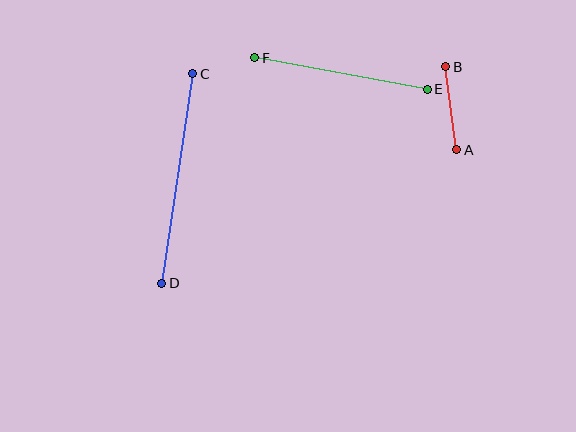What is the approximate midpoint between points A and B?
The midpoint is at approximately (451, 108) pixels.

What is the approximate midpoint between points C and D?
The midpoint is at approximately (177, 178) pixels.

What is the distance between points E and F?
The distance is approximately 175 pixels.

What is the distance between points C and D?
The distance is approximately 211 pixels.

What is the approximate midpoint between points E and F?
The midpoint is at approximately (341, 73) pixels.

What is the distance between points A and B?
The distance is approximately 84 pixels.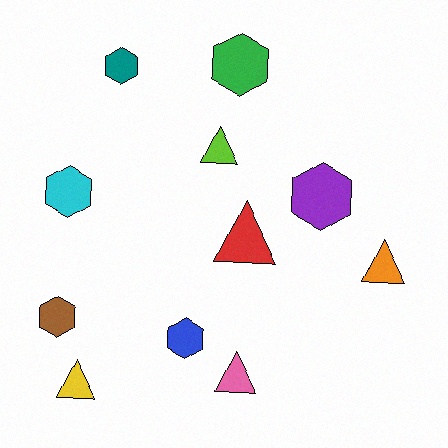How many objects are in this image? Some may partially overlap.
There are 11 objects.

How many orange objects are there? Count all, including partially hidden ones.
There is 1 orange object.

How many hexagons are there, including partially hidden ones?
There are 6 hexagons.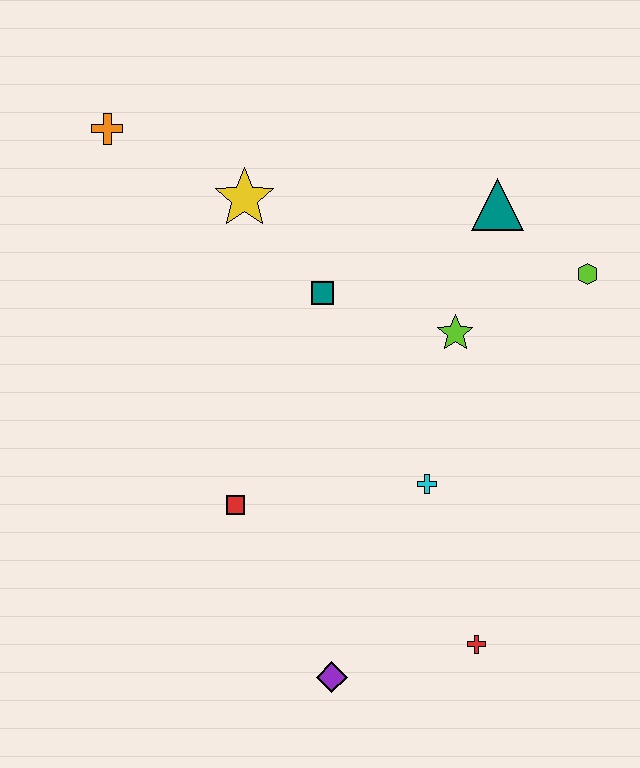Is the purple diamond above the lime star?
No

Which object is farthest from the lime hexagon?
The orange cross is farthest from the lime hexagon.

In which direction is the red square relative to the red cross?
The red square is to the left of the red cross.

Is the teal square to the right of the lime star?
No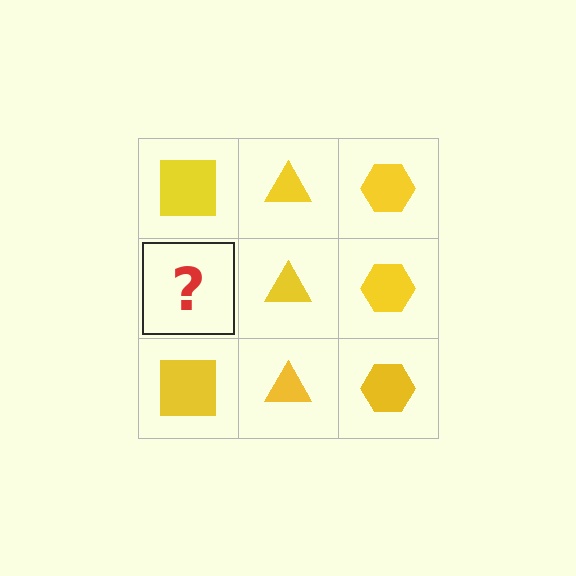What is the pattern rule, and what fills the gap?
The rule is that each column has a consistent shape. The gap should be filled with a yellow square.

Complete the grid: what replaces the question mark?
The question mark should be replaced with a yellow square.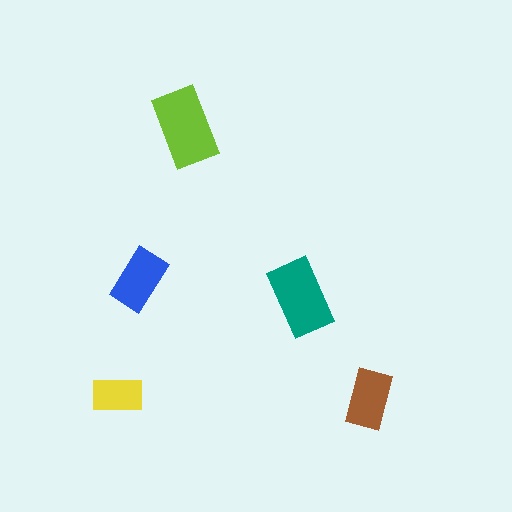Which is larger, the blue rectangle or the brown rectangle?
The blue one.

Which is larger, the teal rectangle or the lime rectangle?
The lime one.